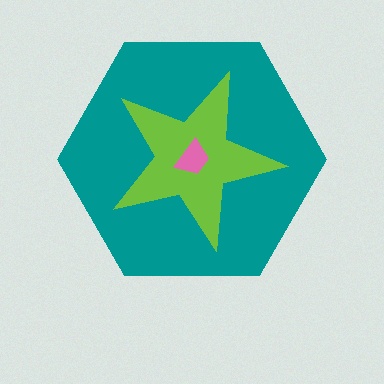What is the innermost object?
The pink trapezoid.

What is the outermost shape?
The teal hexagon.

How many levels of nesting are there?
3.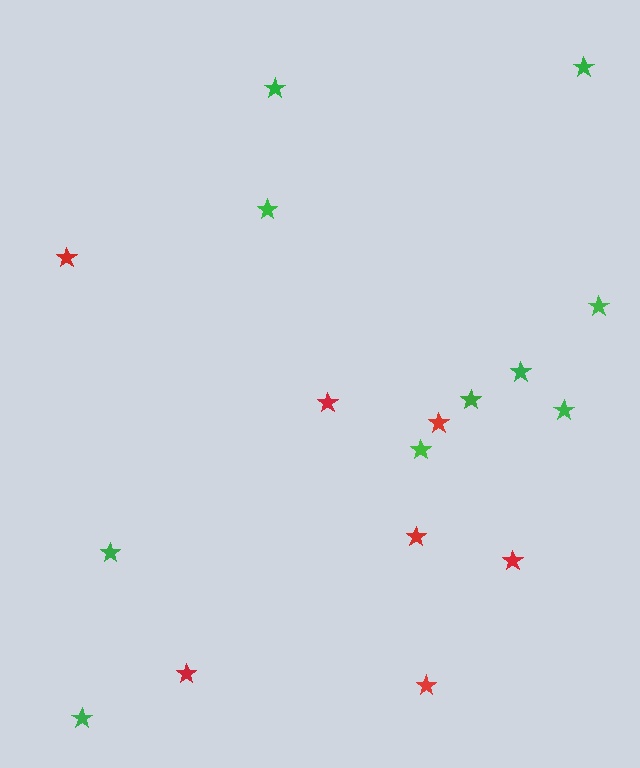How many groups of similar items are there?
There are 2 groups: one group of red stars (7) and one group of green stars (10).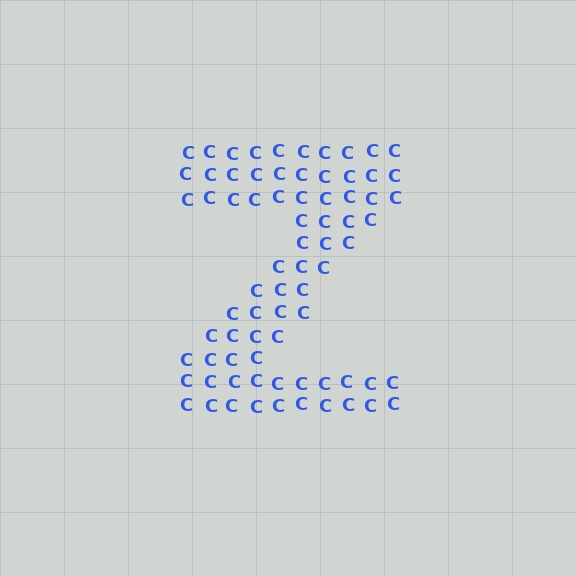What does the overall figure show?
The overall figure shows the letter Z.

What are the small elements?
The small elements are letter C's.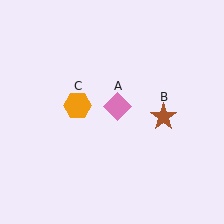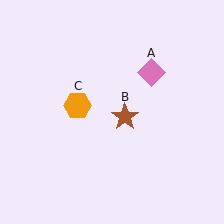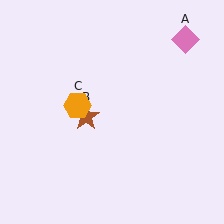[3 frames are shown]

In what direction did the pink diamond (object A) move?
The pink diamond (object A) moved up and to the right.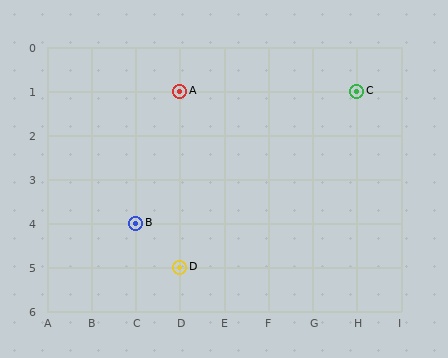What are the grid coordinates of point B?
Point B is at grid coordinates (C, 4).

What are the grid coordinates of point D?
Point D is at grid coordinates (D, 5).